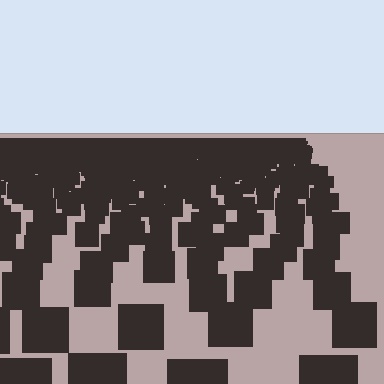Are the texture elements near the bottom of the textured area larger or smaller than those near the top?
Larger. Near the bottom, elements are closer to the viewer and appear at a bigger on-screen size.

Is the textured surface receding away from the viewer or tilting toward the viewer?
The surface is receding away from the viewer. Texture elements get smaller and denser toward the top.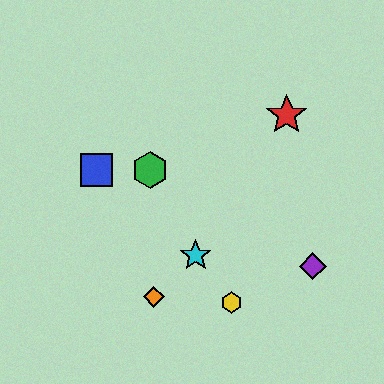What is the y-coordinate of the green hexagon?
The green hexagon is at y≈170.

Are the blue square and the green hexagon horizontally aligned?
Yes, both are at y≈170.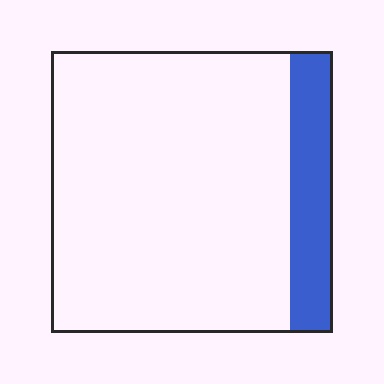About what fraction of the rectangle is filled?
About one sixth (1/6).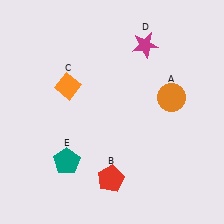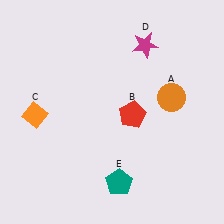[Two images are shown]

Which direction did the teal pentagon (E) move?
The teal pentagon (E) moved right.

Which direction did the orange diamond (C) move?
The orange diamond (C) moved left.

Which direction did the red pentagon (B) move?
The red pentagon (B) moved up.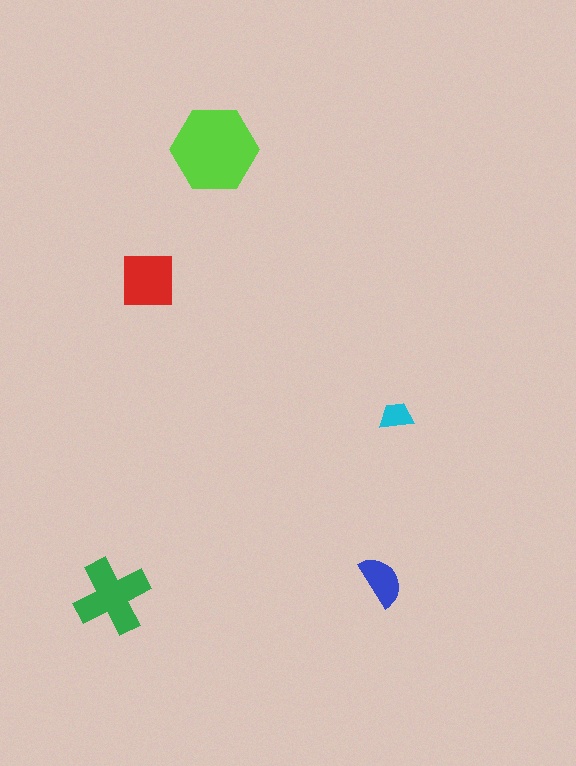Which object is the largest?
The lime hexagon.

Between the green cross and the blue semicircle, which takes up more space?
The green cross.